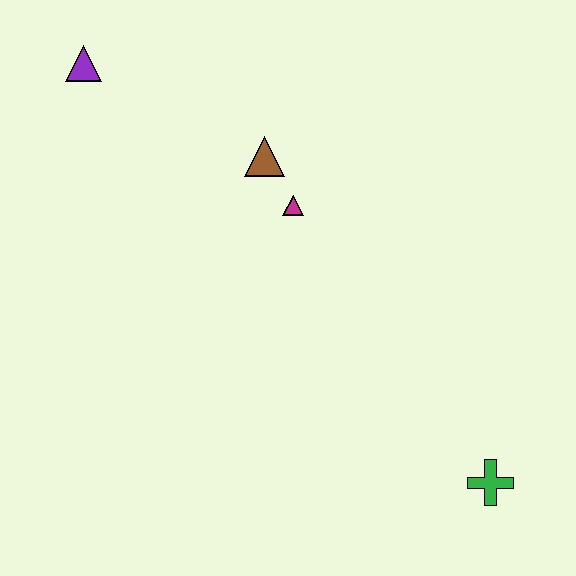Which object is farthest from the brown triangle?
The green cross is farthest from the brown triangle.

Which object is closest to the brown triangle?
The magenta triangle is closest to the brown triangle.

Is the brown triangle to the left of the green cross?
Yes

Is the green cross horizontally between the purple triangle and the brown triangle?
No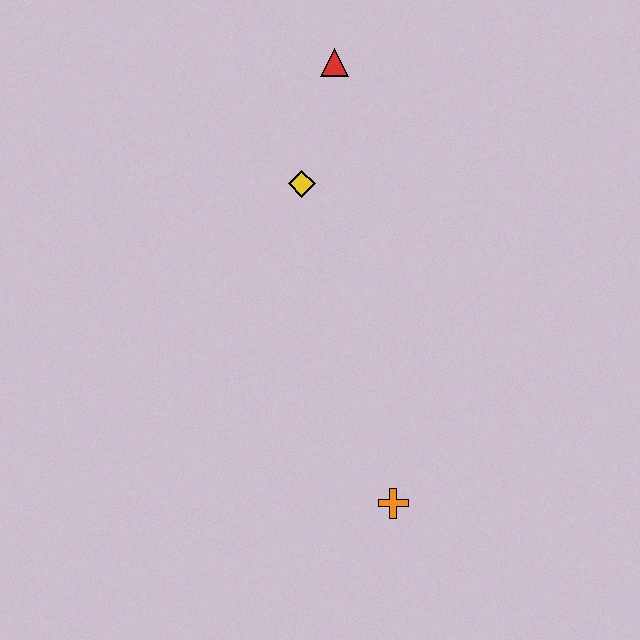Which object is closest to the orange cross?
The yellow diamond is closest to the orange cross.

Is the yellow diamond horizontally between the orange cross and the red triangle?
No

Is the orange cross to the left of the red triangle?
No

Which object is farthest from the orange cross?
The red triangle is farthest from the orange cross.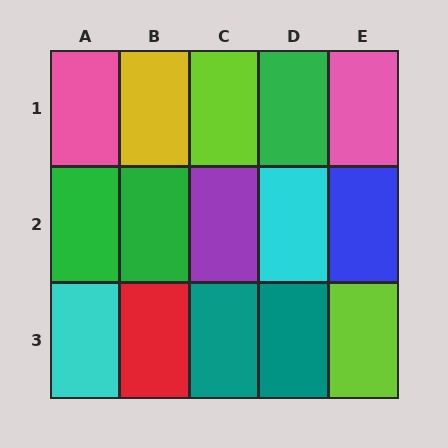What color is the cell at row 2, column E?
Blue.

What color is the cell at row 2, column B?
Green.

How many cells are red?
1 cell is red.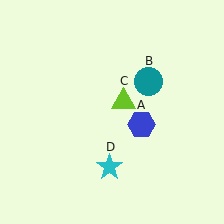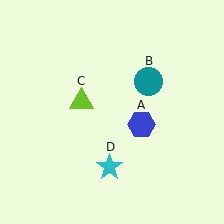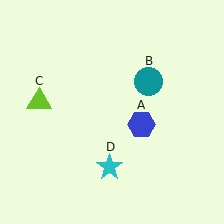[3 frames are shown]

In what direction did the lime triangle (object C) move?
The lime triangle (object C) moved left.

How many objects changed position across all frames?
1 object changed position: lime triangle (object C).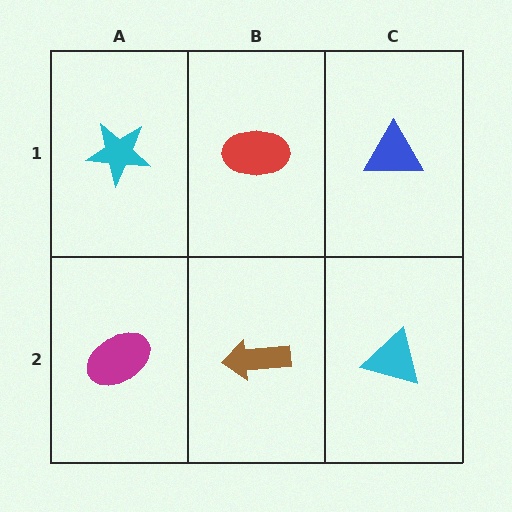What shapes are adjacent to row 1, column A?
A magenta ellipse (row 2, column A), a red ellipse (row 1, column B).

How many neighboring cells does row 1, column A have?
2.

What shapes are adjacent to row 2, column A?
A cyan star (row 1, column A), a brown arrow (row 2, column B).